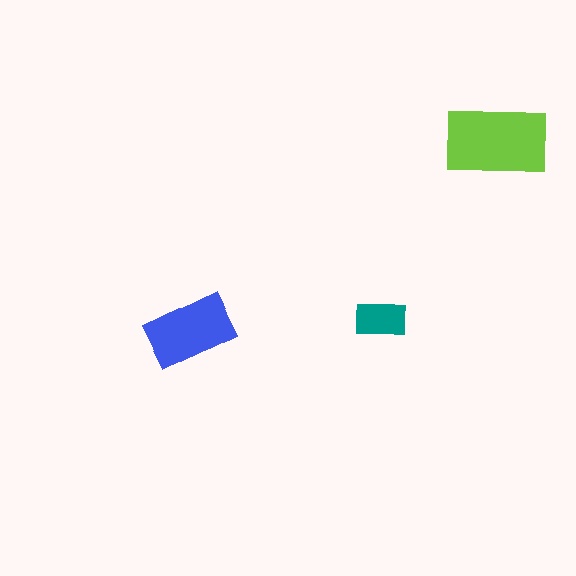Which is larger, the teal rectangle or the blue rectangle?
The blue one.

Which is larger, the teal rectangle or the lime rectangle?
The lime one.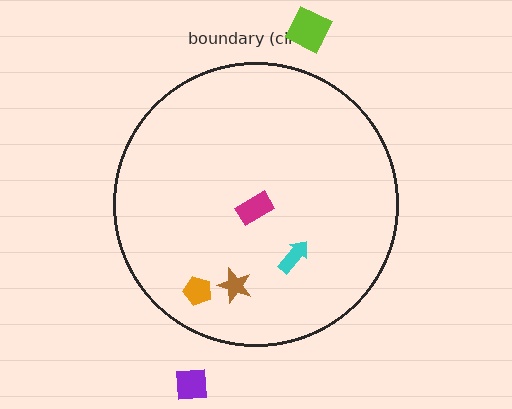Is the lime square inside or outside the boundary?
Outside.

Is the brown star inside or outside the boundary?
Inside.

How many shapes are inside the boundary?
4 inside, 2 outside.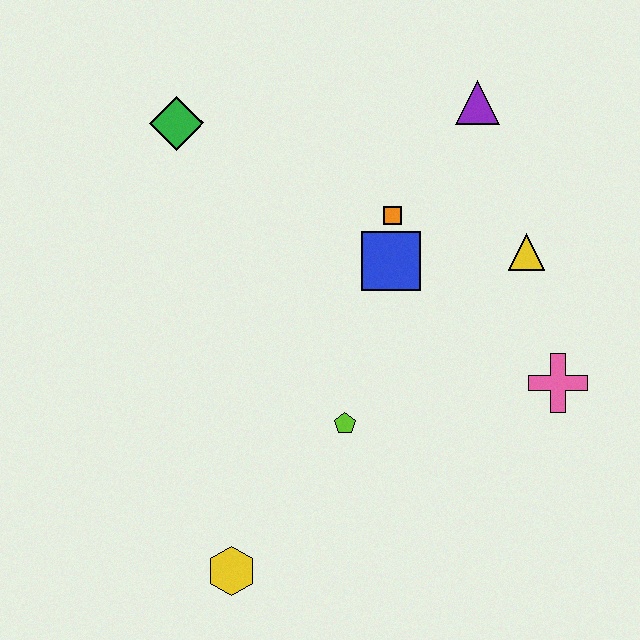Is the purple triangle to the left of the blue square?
No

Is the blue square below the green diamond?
Yes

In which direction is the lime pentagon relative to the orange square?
The lime pentagon is below the orange square.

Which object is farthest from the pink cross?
The green diamond is farthest from the pink cross.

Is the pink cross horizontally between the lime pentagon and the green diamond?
No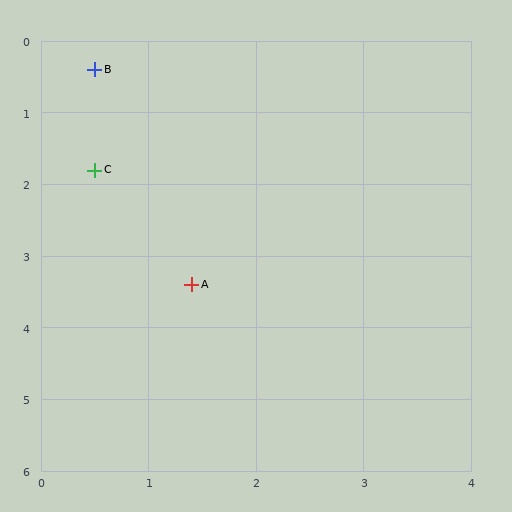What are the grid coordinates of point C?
Point C is at approximately (0.5, 1.8).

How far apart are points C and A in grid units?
Points C and A are about 1.8 grid units apart.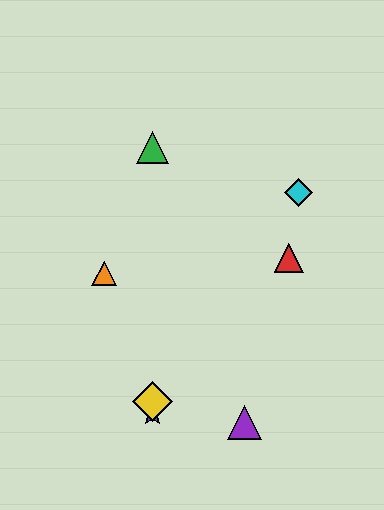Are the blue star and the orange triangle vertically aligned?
No, the blue star is at x≈153 and the orange triangle is at x≈104.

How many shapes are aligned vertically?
3 shapes (the blue star, the green triangle, the yellow diamond) are aligned vertically.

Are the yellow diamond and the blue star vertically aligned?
Yes, both are at x≈153.